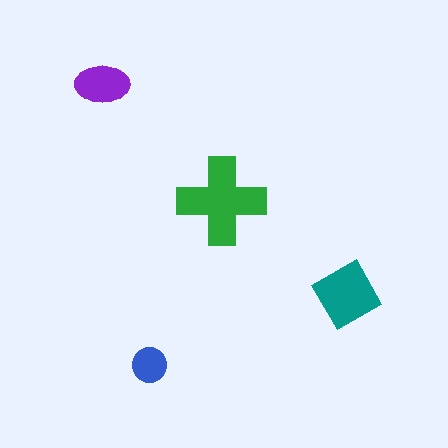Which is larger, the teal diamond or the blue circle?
The teal diamond.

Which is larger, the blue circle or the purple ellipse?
The purple ellipse.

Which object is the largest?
The green cross.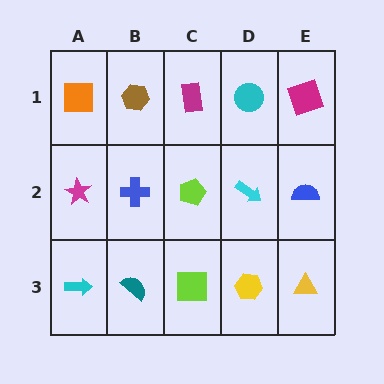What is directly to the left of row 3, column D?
A lime square.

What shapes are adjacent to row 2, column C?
A magenta rectangle (row 1, column C), a lime square (row 3, column C), a blue cross (row 2, column B), a cyan arrow (row 2, column D).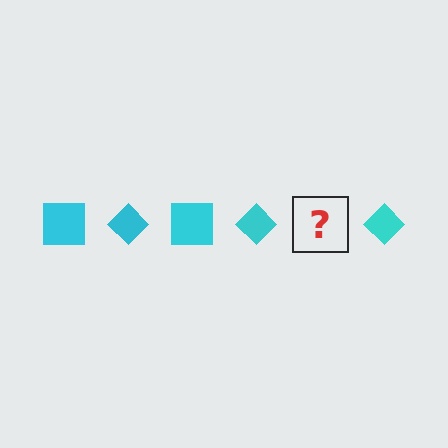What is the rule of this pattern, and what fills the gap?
The rule is that the pattern cycles through square, diamond shapes in cyan. The gap should be filled with a cyan square.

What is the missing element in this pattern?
The missing element is a cyan square.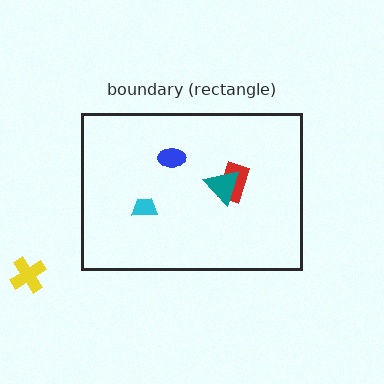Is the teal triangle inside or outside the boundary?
Inside.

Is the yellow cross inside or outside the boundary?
Outside.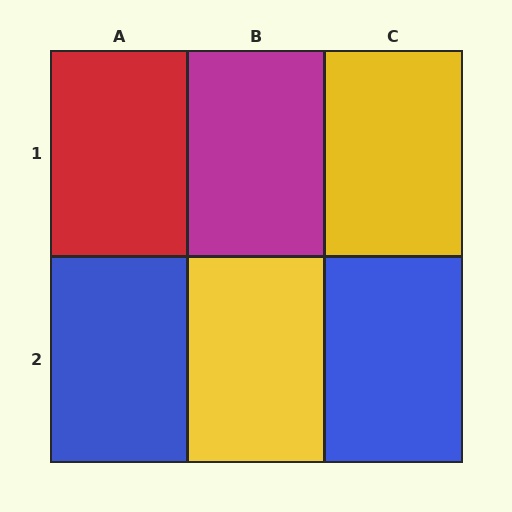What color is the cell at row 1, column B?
Magenta.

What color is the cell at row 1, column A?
Red.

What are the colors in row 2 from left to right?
Blue, yellow, blue.